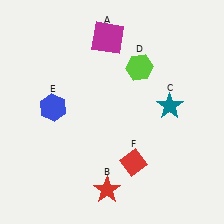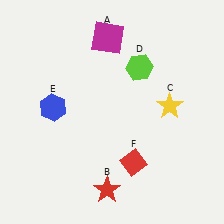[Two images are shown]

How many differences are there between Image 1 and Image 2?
There is 1 difference between the two images.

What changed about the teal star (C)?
In Image 1, C is teal. In Image 2, it changed to yellow.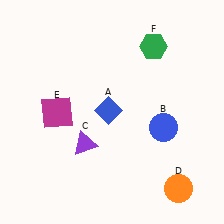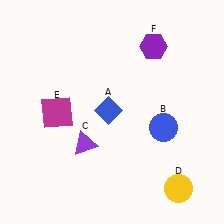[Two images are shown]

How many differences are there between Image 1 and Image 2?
There are 2 differences between the two images.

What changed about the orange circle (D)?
In Image 1, D is orange. In Image 2, it changed to yellow.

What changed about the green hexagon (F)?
In Image 1, F is green. In Image 2, it changed to purple.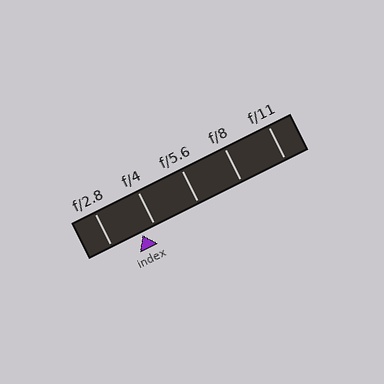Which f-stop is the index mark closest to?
The index mark is closest to f/4.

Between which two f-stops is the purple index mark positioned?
The index mark is between f/2.8 and f/4.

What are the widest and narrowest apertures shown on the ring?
The widest aperture shown is f/2.8 and the narrowest is f/11.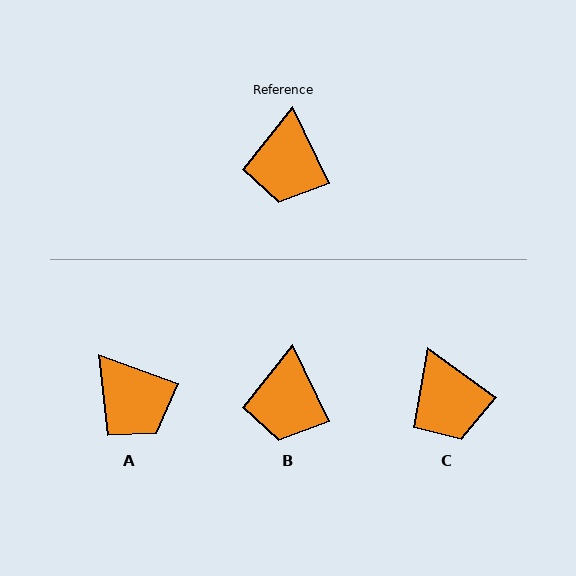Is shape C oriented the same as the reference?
No, it is off by about 29 degrees.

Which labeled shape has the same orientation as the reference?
B.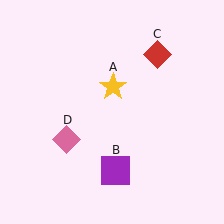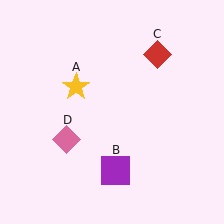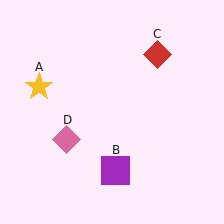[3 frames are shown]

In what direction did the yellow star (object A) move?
The yellow star (object A) moved left.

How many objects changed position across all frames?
1 object changed position: yellow star (object A).